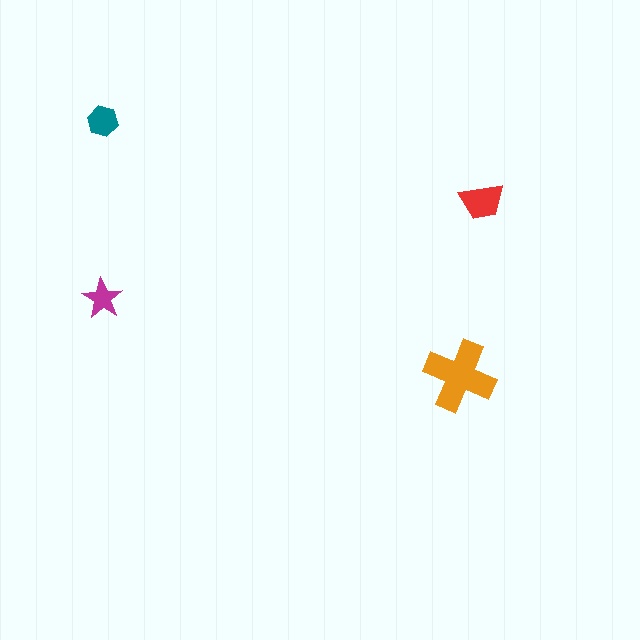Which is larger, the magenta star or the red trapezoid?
The red trapezoid.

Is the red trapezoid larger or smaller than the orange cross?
Smaller.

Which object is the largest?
The orange cross.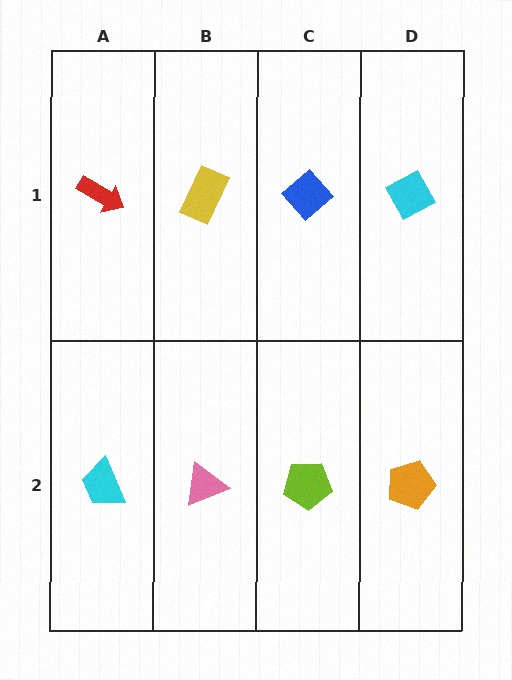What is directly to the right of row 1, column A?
A yellow rectangle.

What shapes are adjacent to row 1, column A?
A cyan trapezoid (row 2, column A), a yellow rectangle (row 1, column B).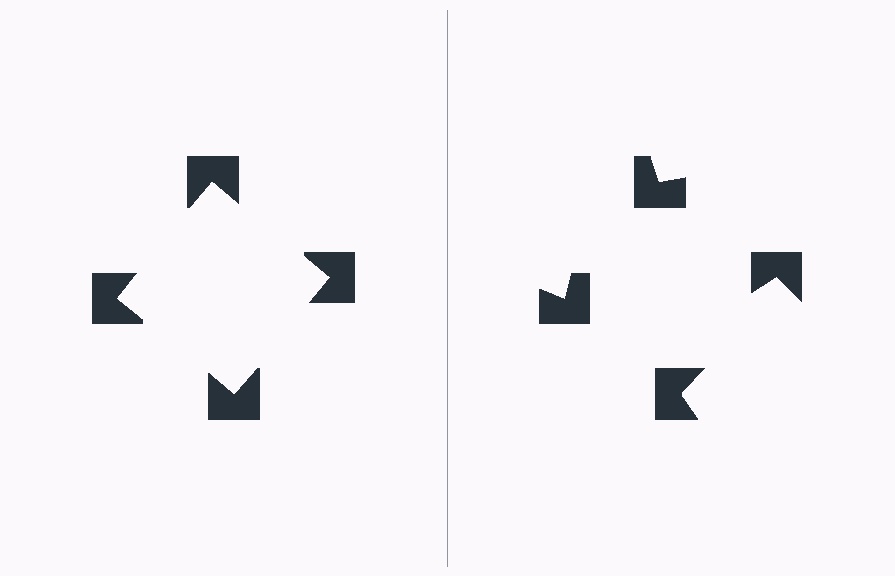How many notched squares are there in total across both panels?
8 — 4 on each side.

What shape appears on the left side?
An illusory square.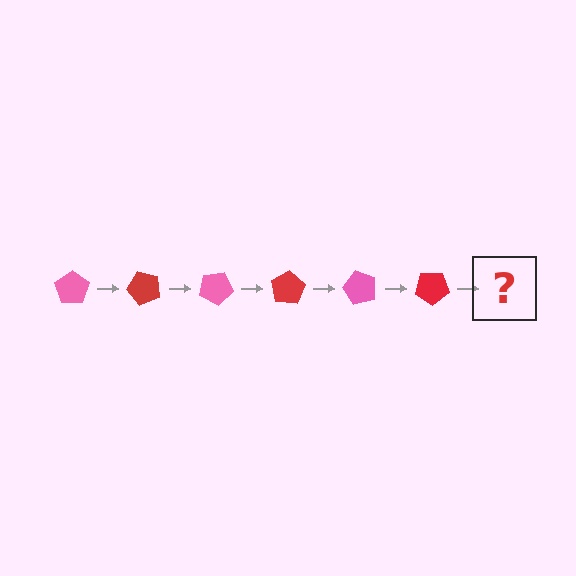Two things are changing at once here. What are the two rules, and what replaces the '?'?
The two rules are that it rotates 50 degrees each step and the color cycles through pink and red. The '?' should be a pink pentagon, rotated 300 degrees from the start.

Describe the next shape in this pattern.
It should be a pink pentagon, rotated 300 degrees from the start.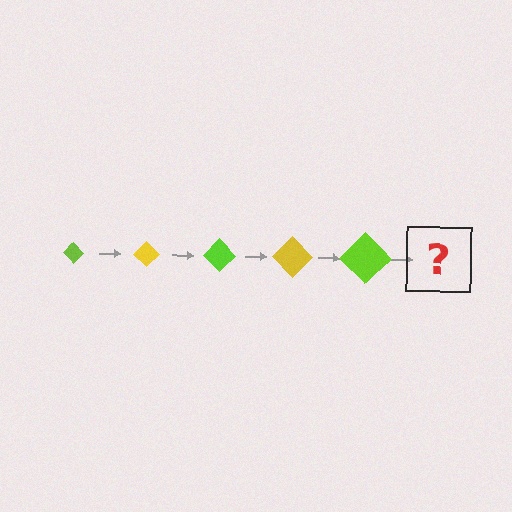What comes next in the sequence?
The next element should be a yellow diamond, larger than the previous one.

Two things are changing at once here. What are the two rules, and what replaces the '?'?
The two rules are that the diamond grows larger each step and the color cycles through lime and yellow. The '?' should be a yellow diamond, larger than the previous one.